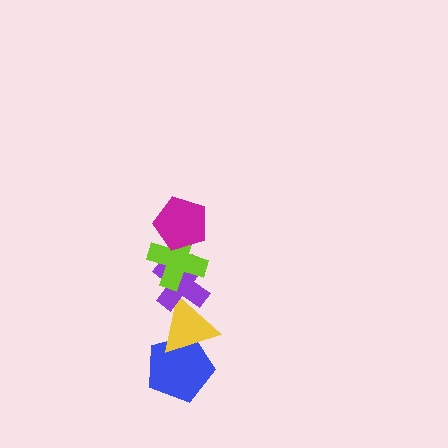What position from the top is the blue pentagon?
The blue pentagon is 5th from the top.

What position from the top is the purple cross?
The purple cross is 3rd from the top.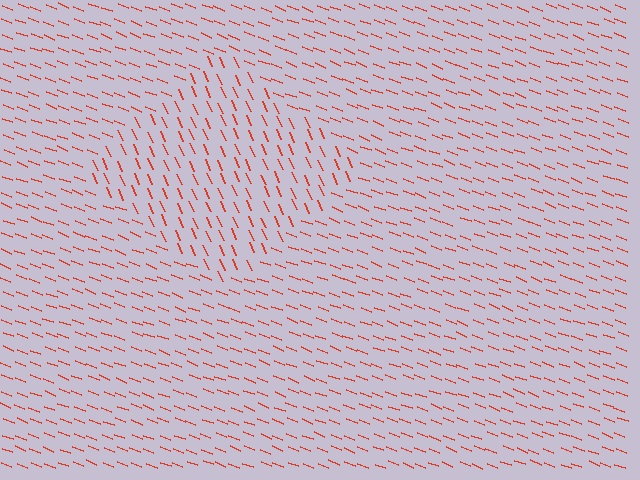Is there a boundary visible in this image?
Yes, there is a texture boundary formed by a change in line orientation.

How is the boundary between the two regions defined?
The boundary is defined purely by a change in line orientation (approximately 45 degrees difference). All lines are the same color and thickness.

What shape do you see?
I see a diamond.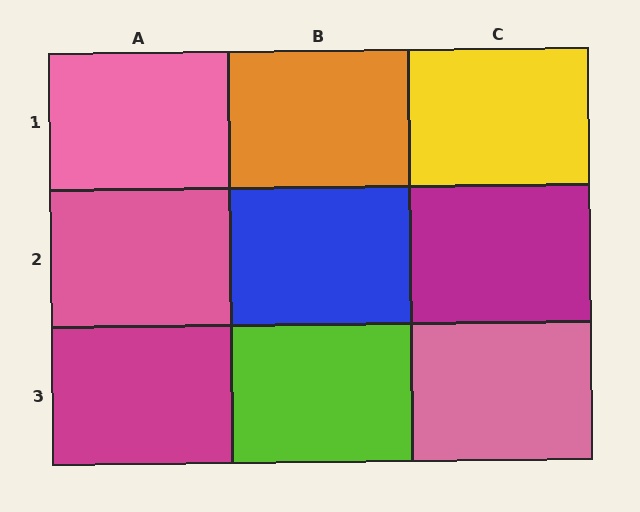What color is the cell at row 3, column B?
Lime.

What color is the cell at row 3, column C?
Pink.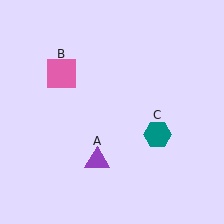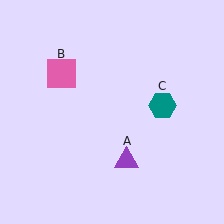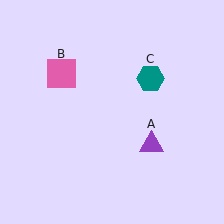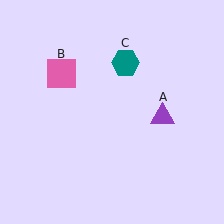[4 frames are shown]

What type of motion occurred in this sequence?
The purple triangle (object A), teal hexagon (object C) rotated counterclockwise around the center of the scene.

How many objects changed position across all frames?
2 objects changed position: purple triangle (object A), teal hexagon (object C).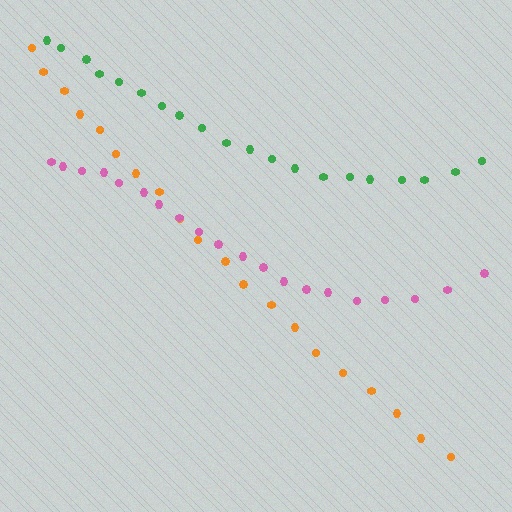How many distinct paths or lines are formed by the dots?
There are 3 distinct paths.